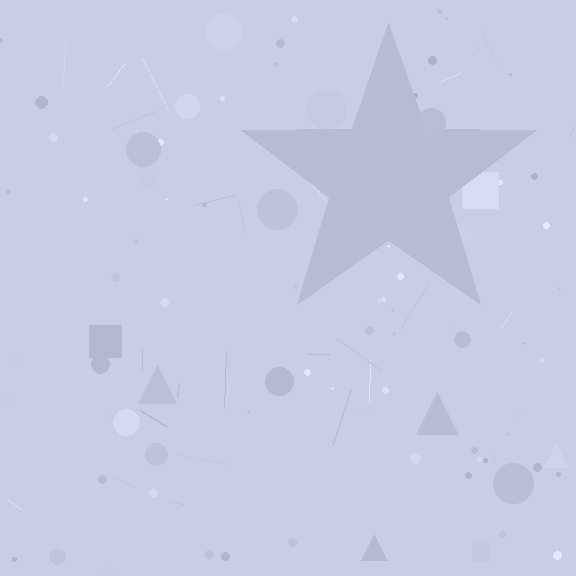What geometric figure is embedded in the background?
A star is embedded in the background.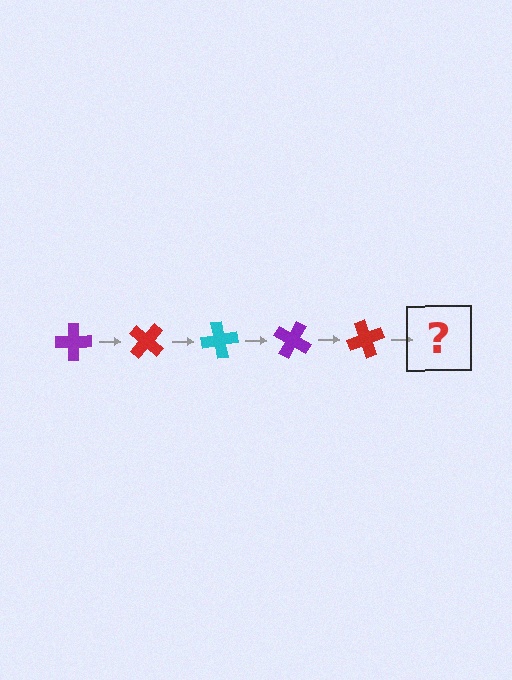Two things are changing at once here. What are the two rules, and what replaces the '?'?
The two rules are that it rotates 40 degrees each step and the color cycles through purple, red, and cyan. The '?' should be a cyan cross, rotated 200 degrees from the start.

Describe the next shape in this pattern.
It should be a cyan cross, rotated 200 degrees from the start.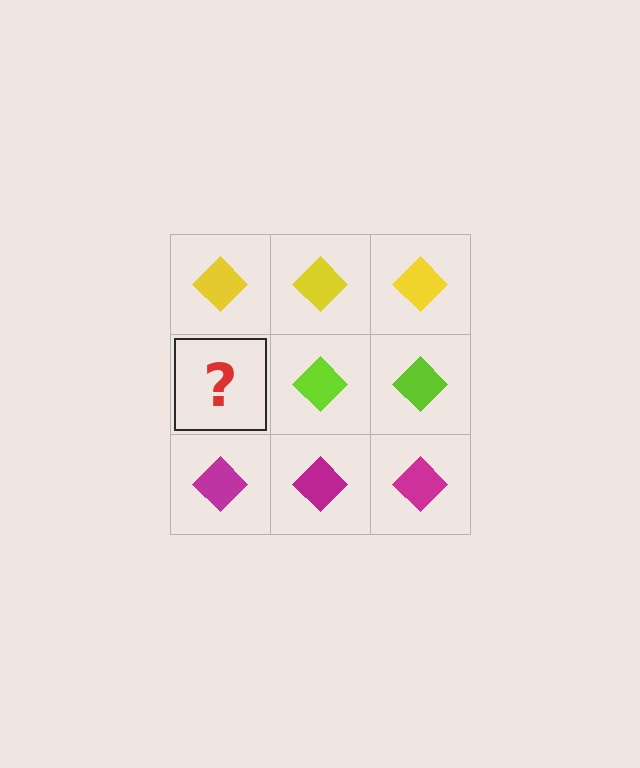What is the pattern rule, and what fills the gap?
The rule is that each row has a consistent color. The gap should be filled with a lime diamond.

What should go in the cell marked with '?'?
The missing cell should contain a lime diamond.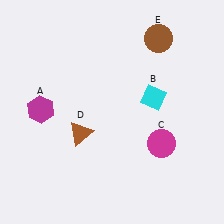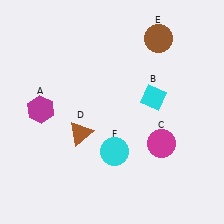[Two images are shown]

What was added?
A cyan circle (F) was added in Image 2.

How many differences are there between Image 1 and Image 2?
There is 1 difference between the two images.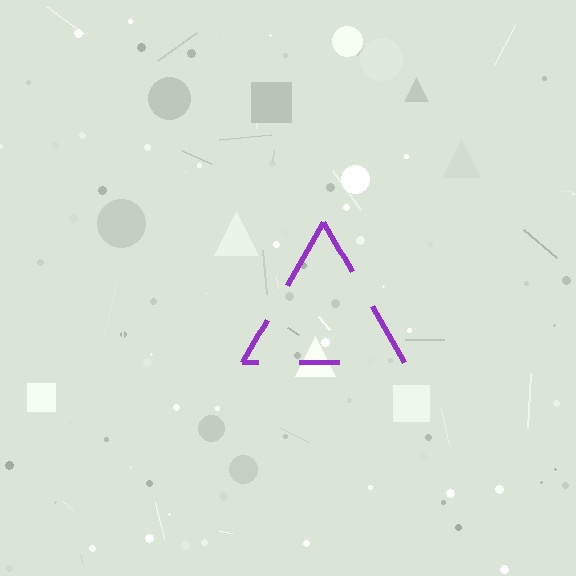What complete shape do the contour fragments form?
The contour fragments form a triangle.